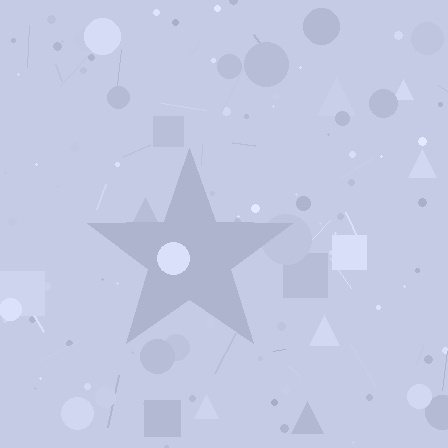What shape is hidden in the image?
A star is hidden in the image.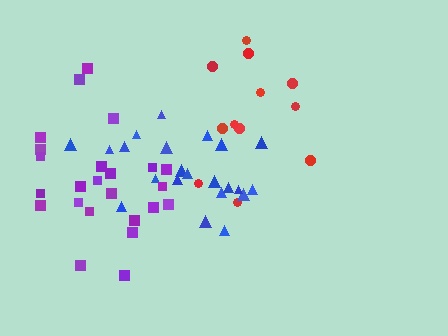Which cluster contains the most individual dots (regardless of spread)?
Purple (24).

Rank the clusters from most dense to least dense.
blue, purple, red.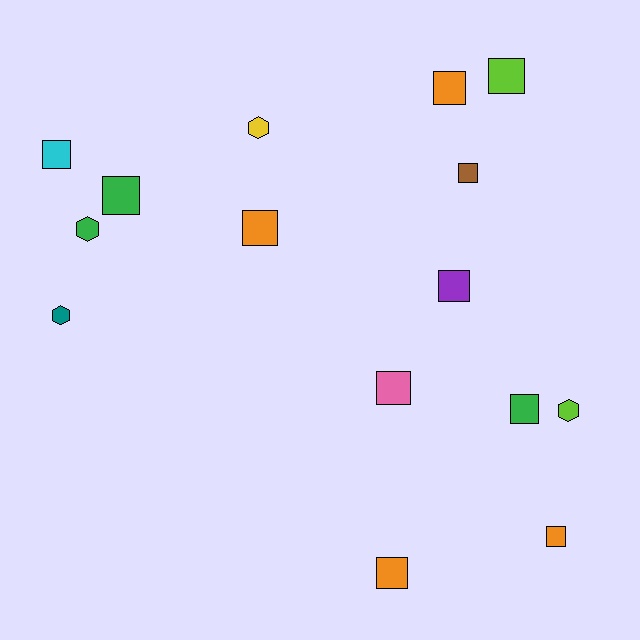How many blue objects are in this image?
There are no blue objects.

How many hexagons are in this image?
There are 4 hexagons.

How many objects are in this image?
There are 15 objects.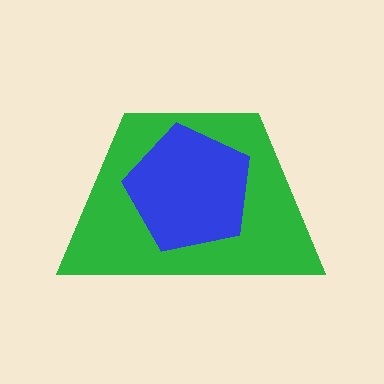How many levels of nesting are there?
2.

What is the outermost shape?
The green trapezoid.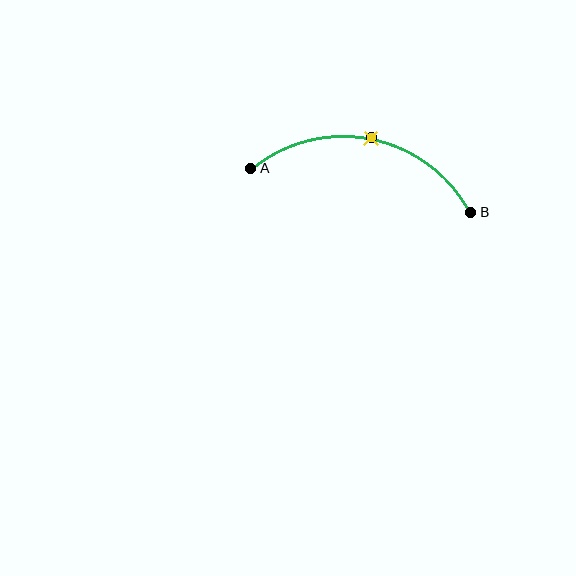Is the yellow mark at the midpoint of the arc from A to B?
Yes. The yellow mark lies on the arc at equal arc-length from both A and B — it is the arc midpoint.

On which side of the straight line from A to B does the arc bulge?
The arc bulges above the straight line connecting A and B.